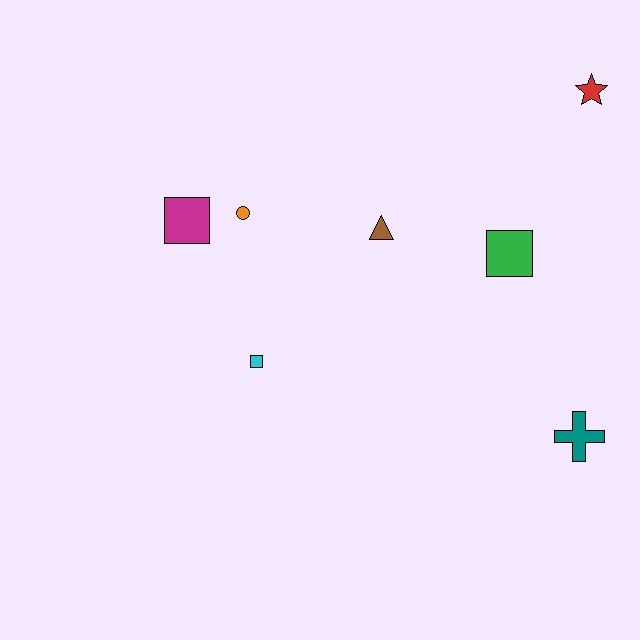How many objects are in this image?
There are 7 objects.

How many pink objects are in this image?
There are no pink objects.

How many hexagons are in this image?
There are no hexagons.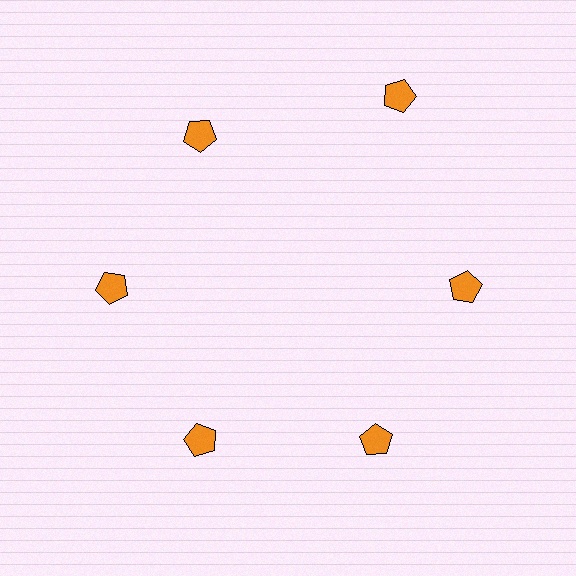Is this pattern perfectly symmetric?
No. The 6 orange pentagons are arranged in a ring, but one element near the 1 o'clock position is pushed outward from the center, breaking the 6-fold rotational symmetry.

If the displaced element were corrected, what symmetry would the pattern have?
It would have 6-fold rotational symmetry — the pattern would map onto itself every 60 degrees.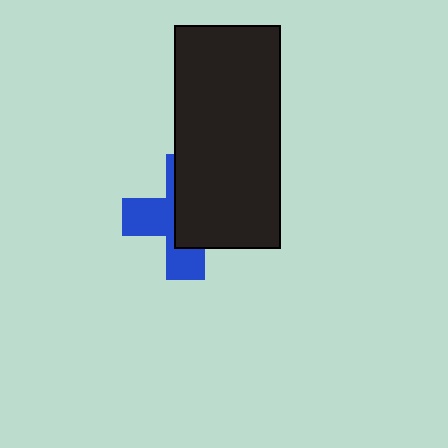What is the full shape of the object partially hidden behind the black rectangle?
The partially hidden object is a blue cross.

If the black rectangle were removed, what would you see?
You would see the complete blue cross.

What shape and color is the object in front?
The object in front is a black rectangle.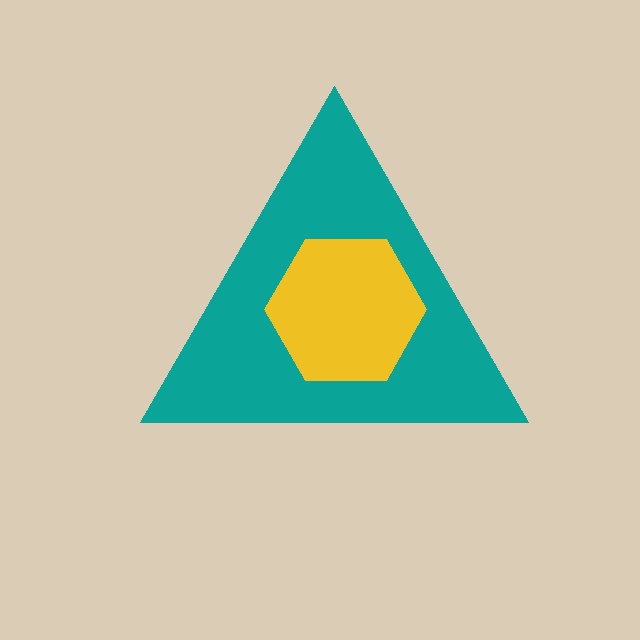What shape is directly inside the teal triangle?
The yellow hexagon.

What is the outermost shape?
The teal triangle.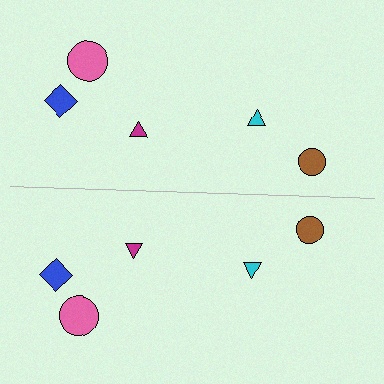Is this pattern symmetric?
Yes, this pattern has bilateral (reflection) symmetry.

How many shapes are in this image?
There are 10 shapes in this image.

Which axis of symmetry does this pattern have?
The pattern has a horizontal axis of symmetry running through the center of the image.